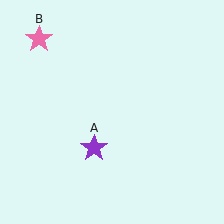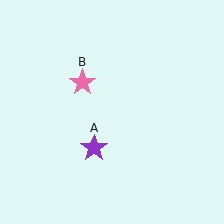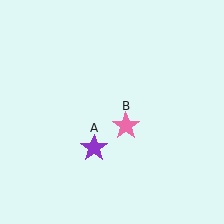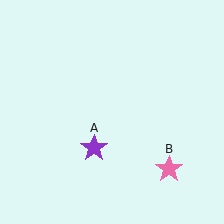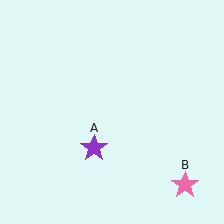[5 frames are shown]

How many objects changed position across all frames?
1 object changed position: pink star (object B).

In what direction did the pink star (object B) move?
The pink star (object B) moved down and to the right.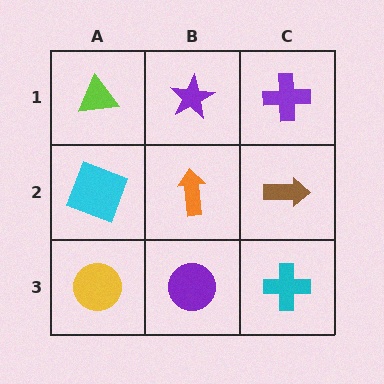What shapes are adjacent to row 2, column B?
A purple star (row 1, column B), a purple circle (row 3, column B), a cyan square (row 2, column A), a brown arrow (row 2, column C).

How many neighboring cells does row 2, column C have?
3.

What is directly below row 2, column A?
A yellow circle.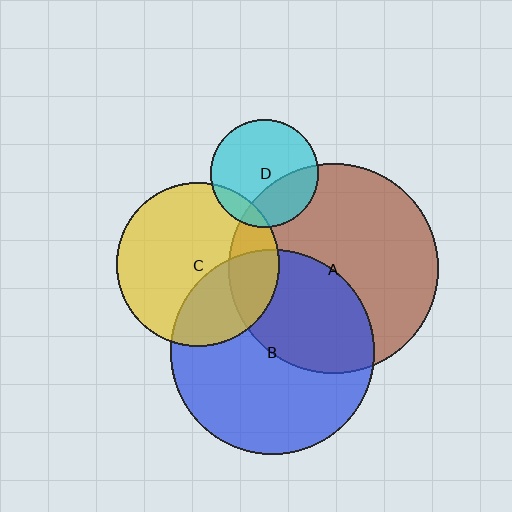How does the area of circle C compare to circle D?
Approximately 2.3 times.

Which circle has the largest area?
Circle A (brown).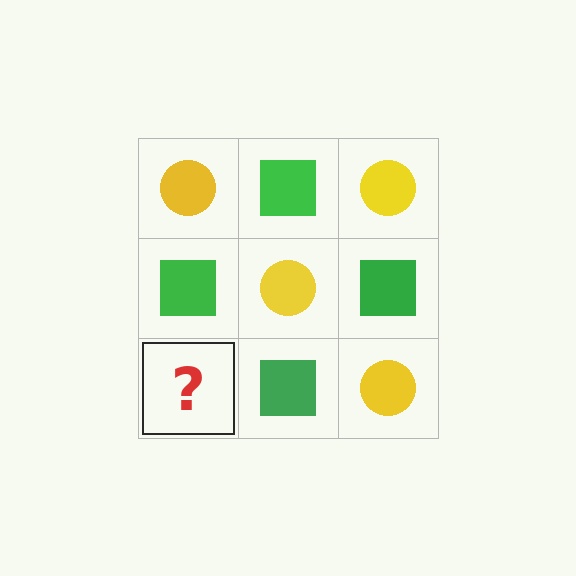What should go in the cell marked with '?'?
The missing cell should contain a yellow circle.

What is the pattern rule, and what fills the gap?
The rule is that it alternates yellow circle and green square in a checkerboard pattern. The gap should be filled with a yellow circle.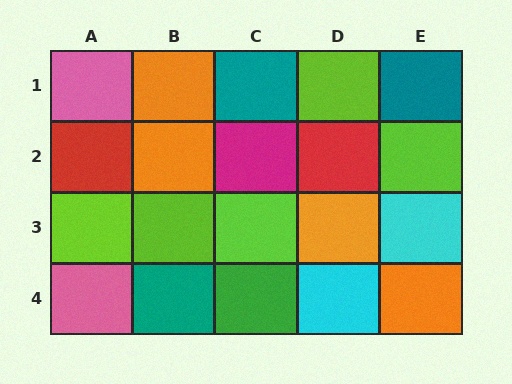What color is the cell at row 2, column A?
Red.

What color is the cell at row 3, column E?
Cyan.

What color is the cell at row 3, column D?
Orange.